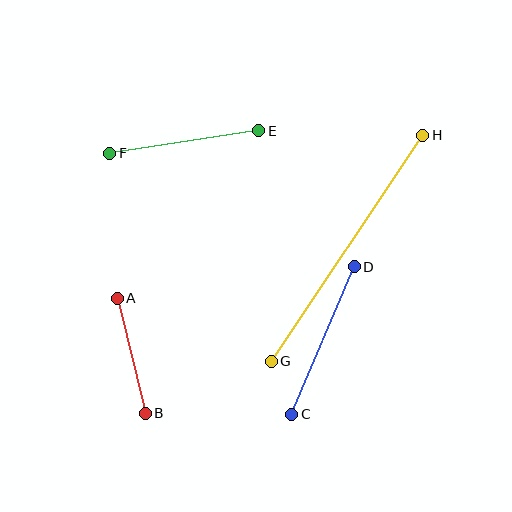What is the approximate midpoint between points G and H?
The midpoint is at approximately (347, 248) pixels.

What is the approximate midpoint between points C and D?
The midpoint is at approximately (323, 341) pixels.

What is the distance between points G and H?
The distance is approximately 272 pixels.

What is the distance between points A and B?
The distance is approximately 118 pixels.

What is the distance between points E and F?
The distance is approximately 151 pixels.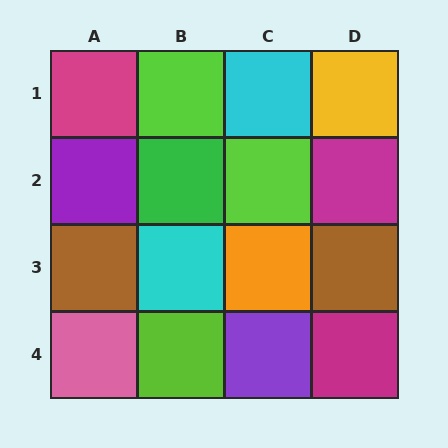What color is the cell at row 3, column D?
Brown.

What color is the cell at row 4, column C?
Purple.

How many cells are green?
1 cell is green.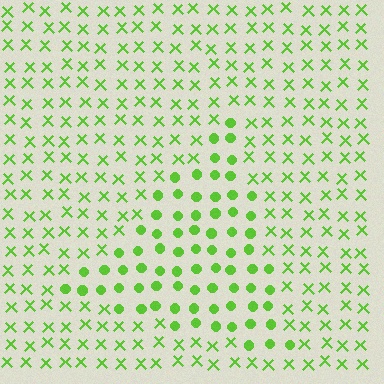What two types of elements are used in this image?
The image uses circles inside the triangle region and X marks outside it.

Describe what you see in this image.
The image is filled with small lime elements arranged in a uniform grid. A triangle-shaped region contains circles, while the surrounding area contains X marks. The boundary is defined purely by the change in element shape.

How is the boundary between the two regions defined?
The boundary is defined by a change in element shape: circles inside vs. X marks outside. All elements share the same color and spacing.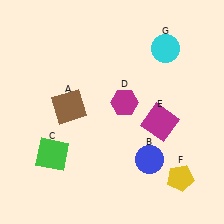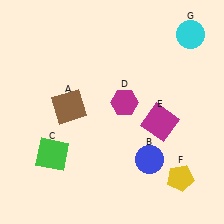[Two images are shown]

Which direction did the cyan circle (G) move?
The cyan circle (G) moved right.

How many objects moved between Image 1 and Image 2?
1 object moved between the two images.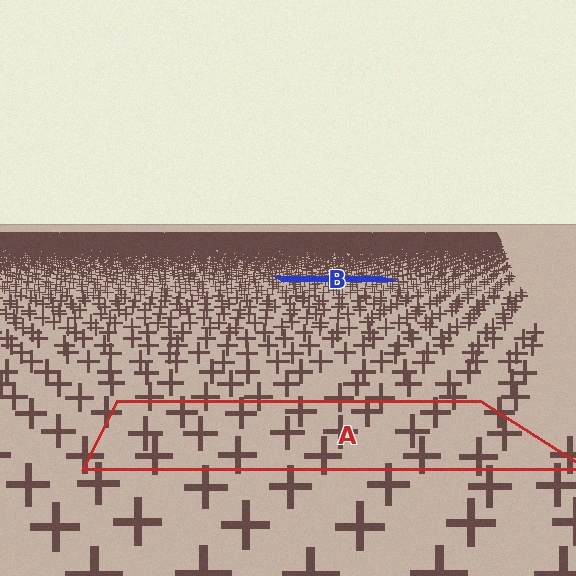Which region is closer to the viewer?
Region A is closer. The texture elements there are larger and more spread out.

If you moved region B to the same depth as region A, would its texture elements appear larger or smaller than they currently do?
They would appear larger. At a closer depth, the same texture elements are projected at a bigger on-screen size.